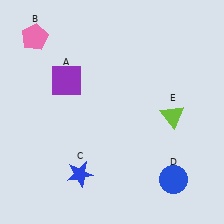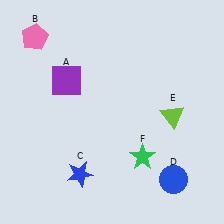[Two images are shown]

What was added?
A green star (F) was added in Image 2.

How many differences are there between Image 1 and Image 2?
There is 1 difference between the two images.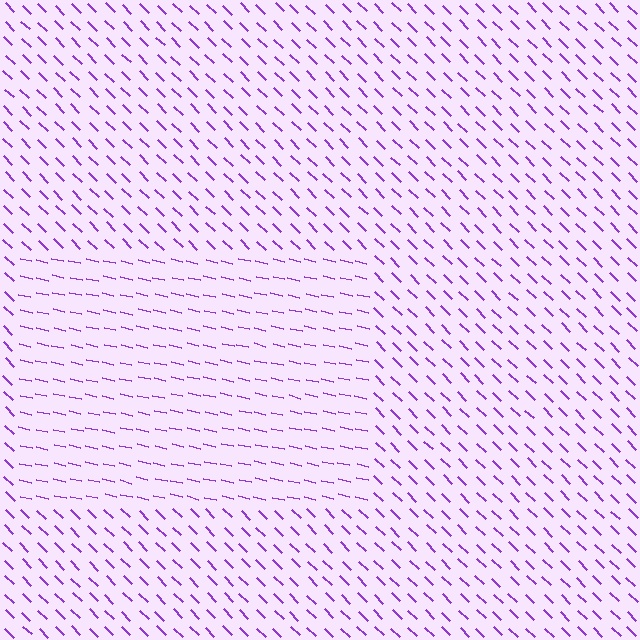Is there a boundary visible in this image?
Yes, there is a texture boundary formed by a change in line orientation.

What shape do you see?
I see a rectangle.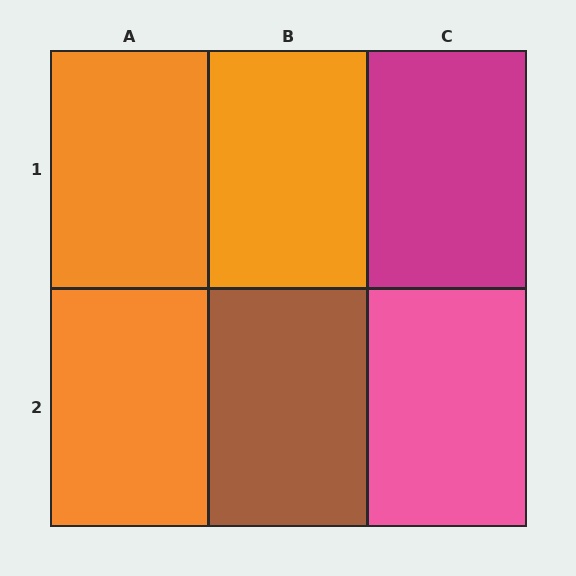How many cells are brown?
1 cell is brown.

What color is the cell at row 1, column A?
Orange.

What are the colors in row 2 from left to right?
Orange, brown, pink.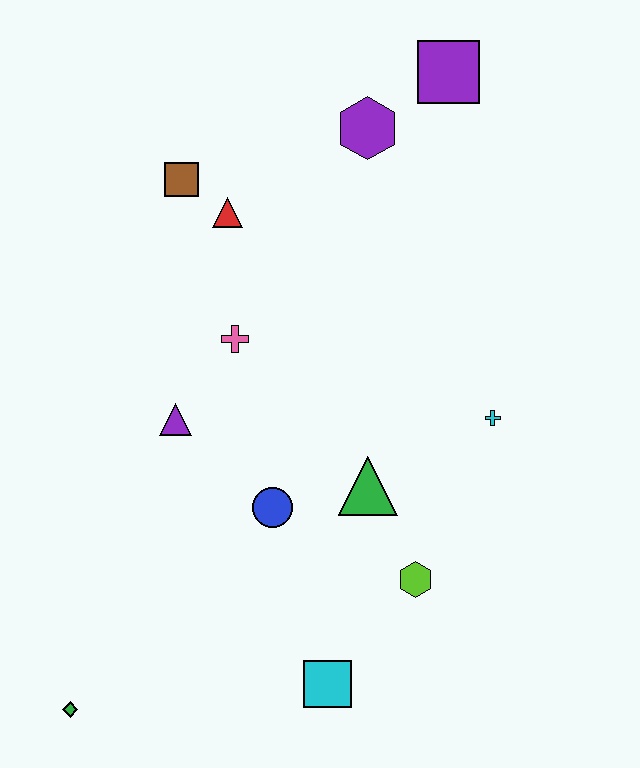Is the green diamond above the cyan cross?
No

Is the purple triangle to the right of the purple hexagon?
No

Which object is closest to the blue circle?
The green triangle is closest to the blue circle.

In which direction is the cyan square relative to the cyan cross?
The cyan square is below the cyan cross.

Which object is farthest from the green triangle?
The purple square is farthest from the green triangle.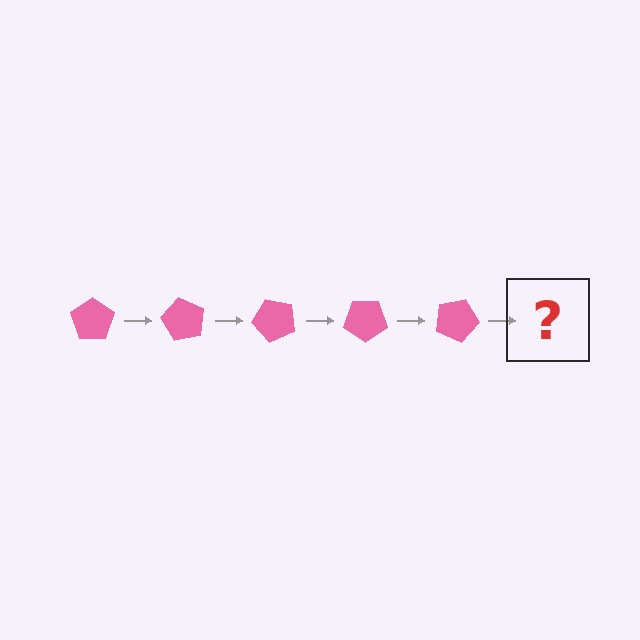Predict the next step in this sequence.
The next step is a pink pentagon rotated 300 degrees.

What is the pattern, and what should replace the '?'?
The pattern is that the pentagon rotates 60 degrees each step. The '?' should be a pink pentagon rotated 300 degrees.